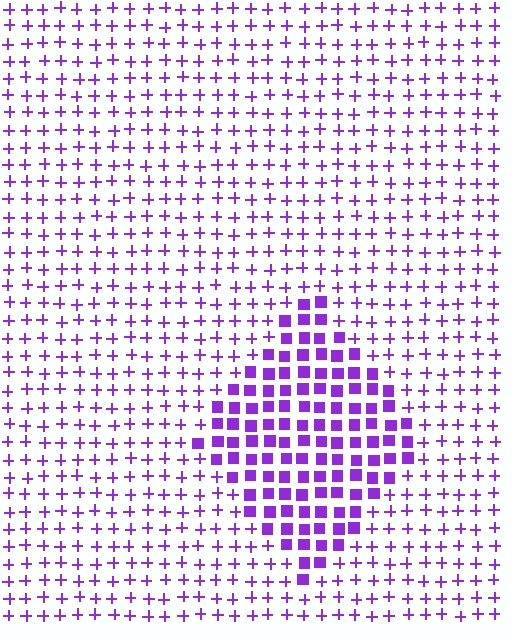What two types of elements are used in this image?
The image uses squares inside the diamond region and plus signs outside it.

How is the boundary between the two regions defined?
The boundary is defined by a change in element shape: squares inside vs. plus signs outside. All elements share the same color and spacing.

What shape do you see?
I see a diamond.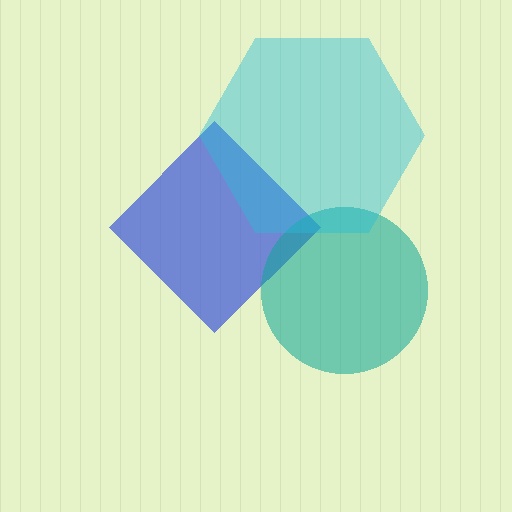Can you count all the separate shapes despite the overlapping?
Yes, there are 3 separate shapes.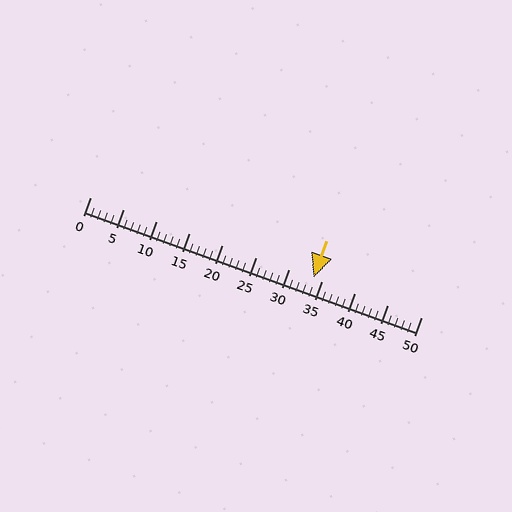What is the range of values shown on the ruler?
The ruler shows values from 0 to 50.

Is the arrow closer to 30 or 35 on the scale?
The arrow is closer to 35.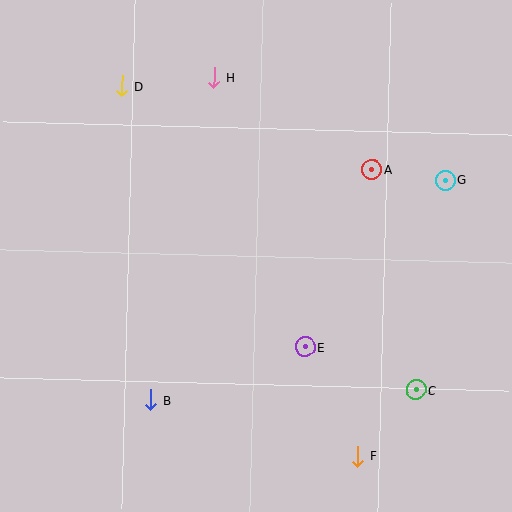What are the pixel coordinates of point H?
Point H is at (214, 78).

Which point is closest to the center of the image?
Point E at (305, 347) is closest to the center.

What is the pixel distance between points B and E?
The distance between B and E is 163 pixels.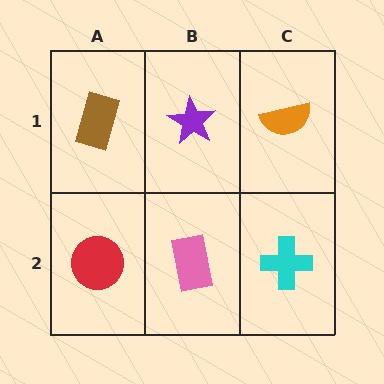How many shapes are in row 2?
3 shapes.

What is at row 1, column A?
A brown rectangle.